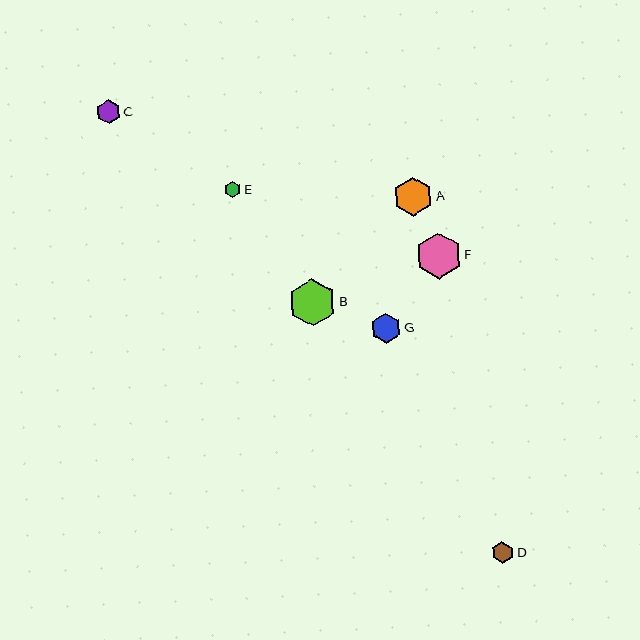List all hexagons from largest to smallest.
From largest to smallest: B, F, A, G, C, D, E.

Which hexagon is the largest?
Hexagon B is the largest with a size of approximately 48 pixels.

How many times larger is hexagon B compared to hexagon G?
Hexagon B is approximately 1.6 times the size of hexagon G.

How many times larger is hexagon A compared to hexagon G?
Hexagon A is approximately 1.3 times the size of hexagon G.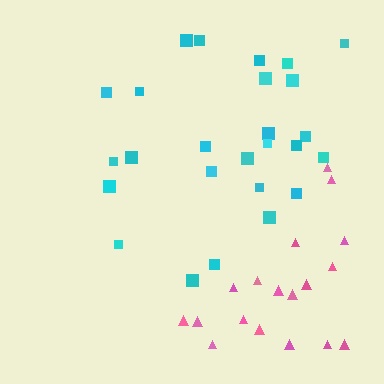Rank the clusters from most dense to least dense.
cyan, pink.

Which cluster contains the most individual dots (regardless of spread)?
Cyan (26).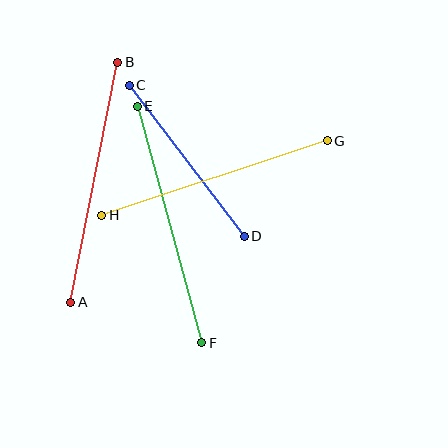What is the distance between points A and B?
The distance is approximately 244 pixels.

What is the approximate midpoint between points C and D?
The midpoint is at approximately (187, 161) pixels.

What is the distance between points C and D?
The distance is approximately 190 pixels.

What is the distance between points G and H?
The distance is approximately 238 pixels.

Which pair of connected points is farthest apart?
Points E and F are farthest apart.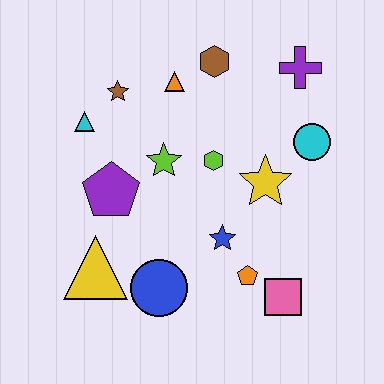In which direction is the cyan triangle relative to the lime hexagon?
The cyan triangle is to the left of the lime hexagon.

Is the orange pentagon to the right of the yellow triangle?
Yes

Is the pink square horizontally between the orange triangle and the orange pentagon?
No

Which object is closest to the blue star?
The orange pentagon is closest to the blue star.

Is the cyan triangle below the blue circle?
No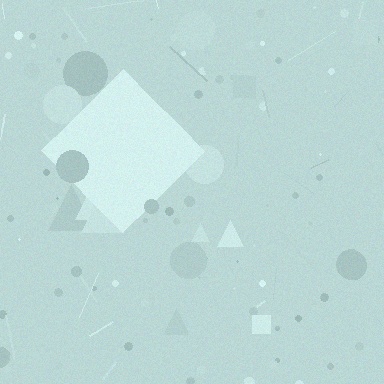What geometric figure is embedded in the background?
A diamond is embedded in the background.